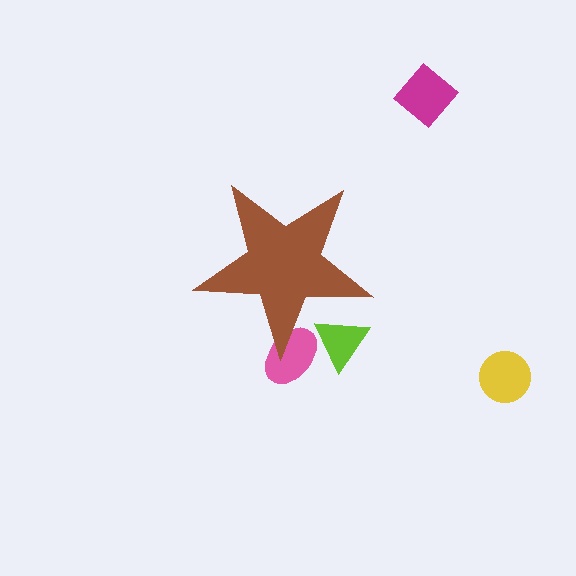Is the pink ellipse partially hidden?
Yes, the pink ellipse is partially hidden behind the brown star.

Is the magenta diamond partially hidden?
No, the magenta diamond is fully visible.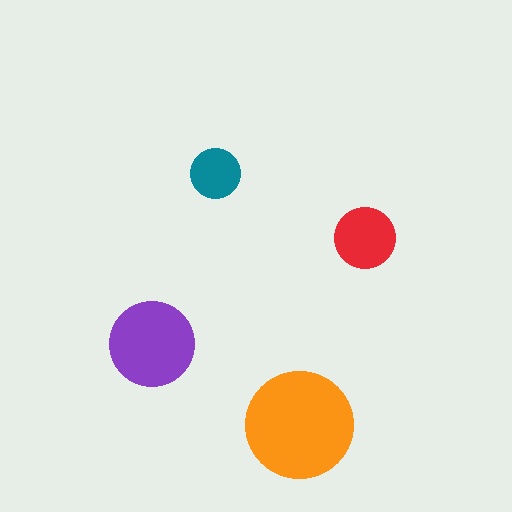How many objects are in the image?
There are 4 objects in the image.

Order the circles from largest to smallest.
the orange one, the purple one, the red one, the teal one.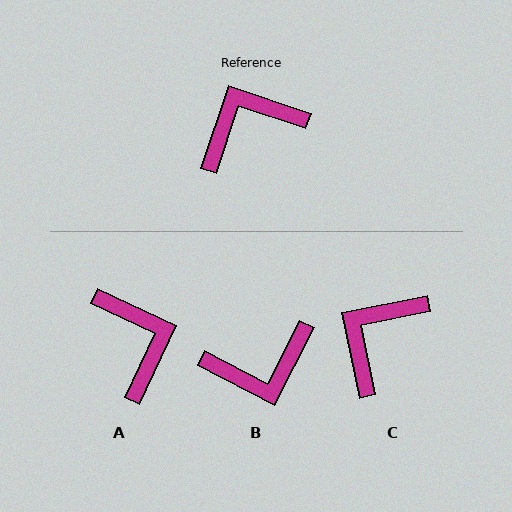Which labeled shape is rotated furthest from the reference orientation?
B, about 171 degrees away.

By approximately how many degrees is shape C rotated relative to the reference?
Approximately 30 degrees counter-clockwise.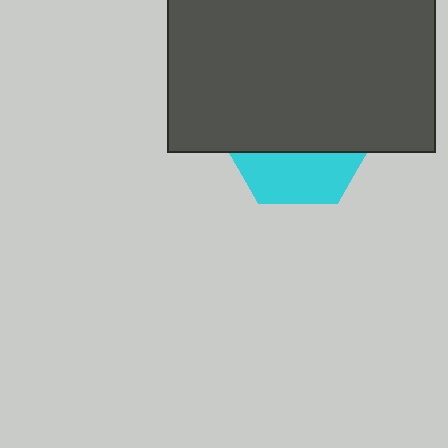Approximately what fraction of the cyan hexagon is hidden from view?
Roughly 66% of the cyan hexagon is hidden behind the dark gray rectangle.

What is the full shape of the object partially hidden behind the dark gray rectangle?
The partially hidden object is a cyan hexagon.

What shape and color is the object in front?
The object in front is a dark gray rectangle.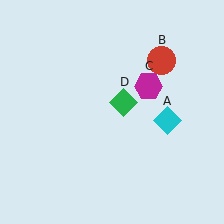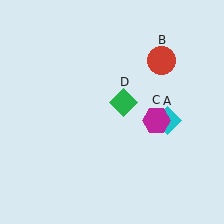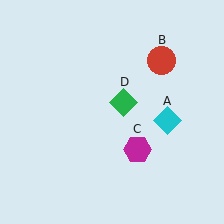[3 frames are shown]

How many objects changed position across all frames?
1 object changed position: magenta hexagon (object C).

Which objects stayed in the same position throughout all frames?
Cyan diamond (object A) and red circle (object B) and green diamond (object D) remained stationary.